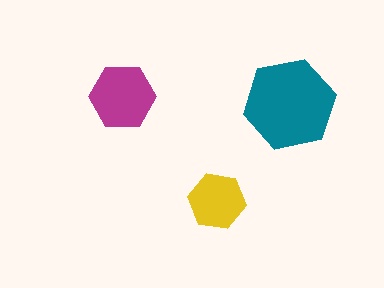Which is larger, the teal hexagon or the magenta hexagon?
The teal one.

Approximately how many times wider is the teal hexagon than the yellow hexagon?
About 1.5 times wider.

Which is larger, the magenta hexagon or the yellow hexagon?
The magenta one.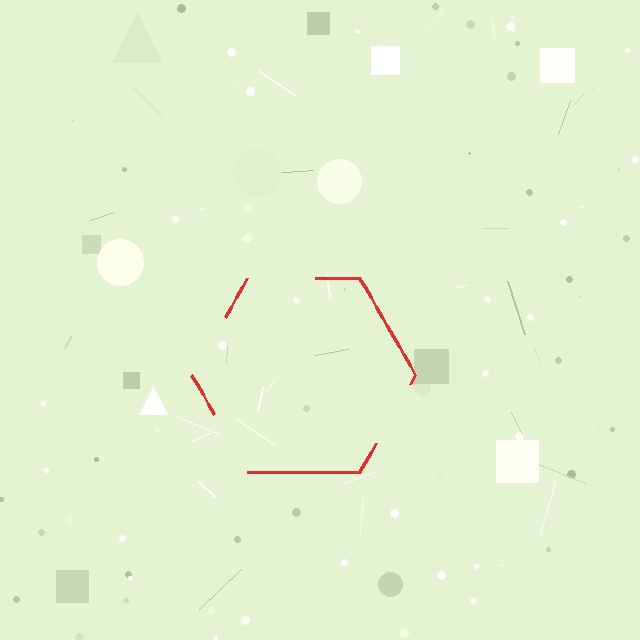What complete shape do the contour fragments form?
The contour fragments form a hexagon.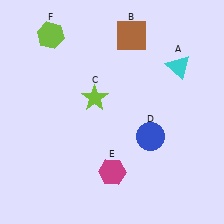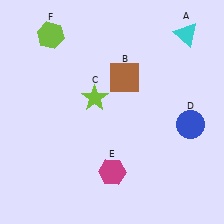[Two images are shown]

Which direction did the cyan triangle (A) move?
The cyan triangle (A) moved up.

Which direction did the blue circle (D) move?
The blue circle (D) moved right.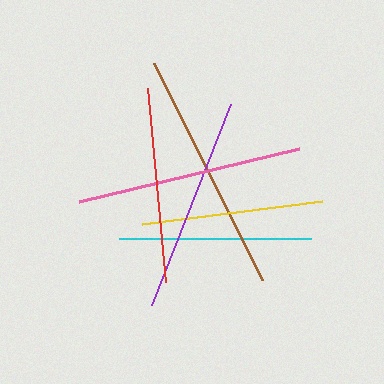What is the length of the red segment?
The red segment is approximately 195 pixels long.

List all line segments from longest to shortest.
From longest to shortest: brown, pink, purple, red, cyan, yellow.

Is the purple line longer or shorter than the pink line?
The pink line is longer than the purple line.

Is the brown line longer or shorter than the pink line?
The brown line is longer than the pink line.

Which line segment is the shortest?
The yellow line is the shortest at approximately 182 pixels.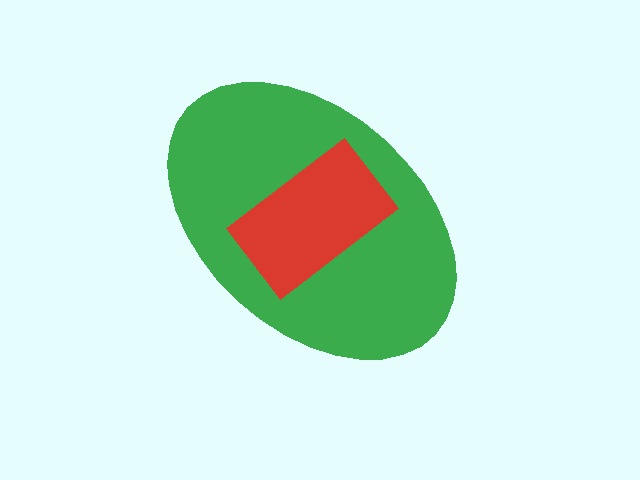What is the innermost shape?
The red rectangle.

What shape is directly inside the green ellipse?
The red rectangle.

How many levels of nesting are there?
2.